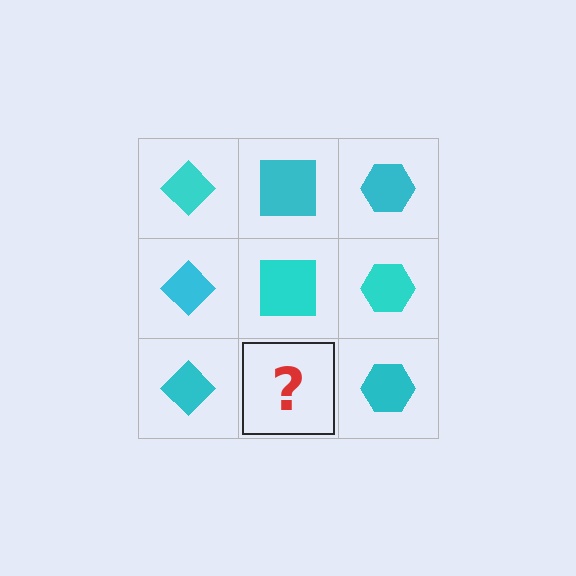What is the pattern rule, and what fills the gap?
The rule is that each column has a consistent shape. The gap should be filled with a cyan square.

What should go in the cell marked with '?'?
The missing cell should contain a cyan square.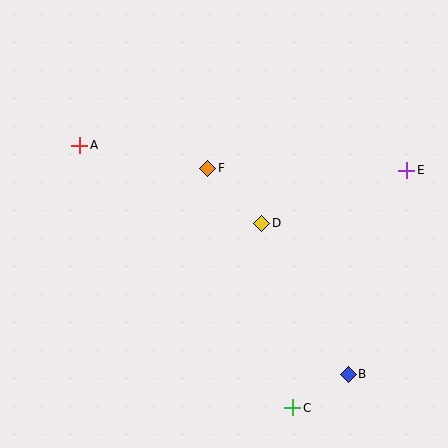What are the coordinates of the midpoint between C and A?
The midpoint between C and A is at (186, 276).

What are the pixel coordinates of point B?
Point B is at (348, 374).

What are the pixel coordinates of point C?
Point C is at (293, 408).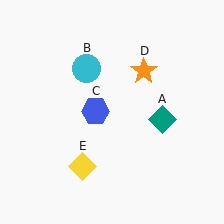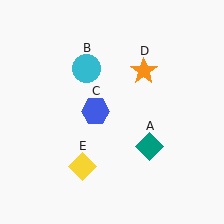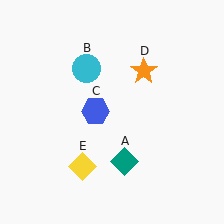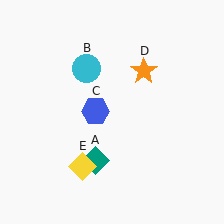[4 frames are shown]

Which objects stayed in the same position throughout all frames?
Cyan circle (object B) and blue hexagon (object C) and orange star (object D) and yellow diamond (object E) remained stationary.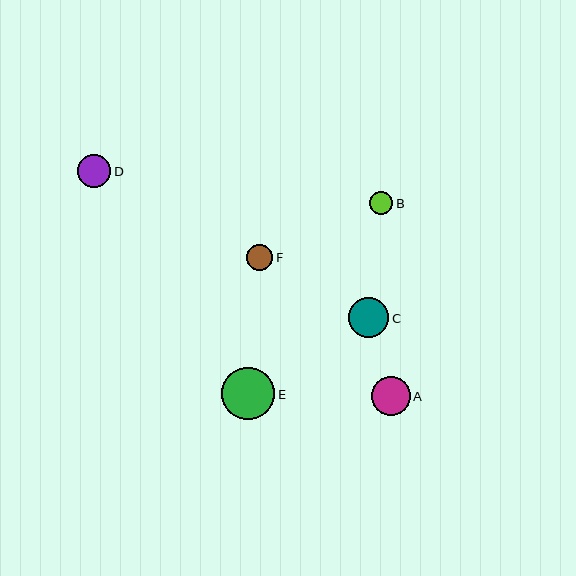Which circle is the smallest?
Circle B is the smallest with a size of approximately 23 pixels.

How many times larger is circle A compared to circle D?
Circle A is approximately 1.2 times the size of circle D.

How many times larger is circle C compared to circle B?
Circle C is approximately 1.7 times the size of circle B.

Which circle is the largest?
Circle E is the largest with a size of approximately 53 pixels.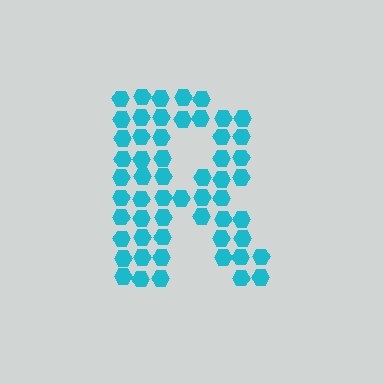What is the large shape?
The large shape is the letter R.